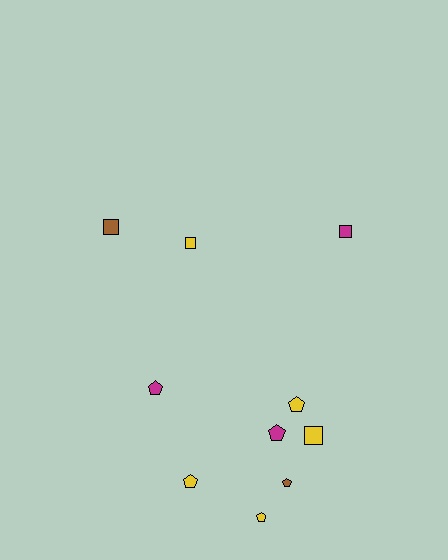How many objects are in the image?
There are 10 objects.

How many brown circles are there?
There are no brown circles.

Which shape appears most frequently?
Pentagon, with 6 objects.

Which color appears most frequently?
Yellow, with 5 objects.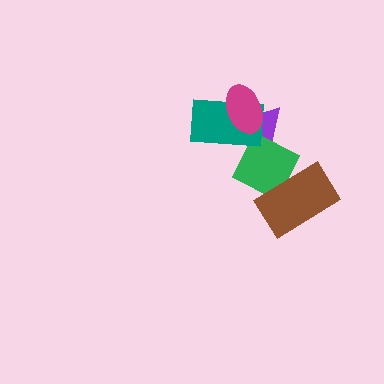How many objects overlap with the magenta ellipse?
2 objects overlap with the magenta ellipse.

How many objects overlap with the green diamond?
3 objects overlap with the green diamond.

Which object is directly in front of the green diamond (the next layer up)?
The teal rectangle is directly in front of the green diamond.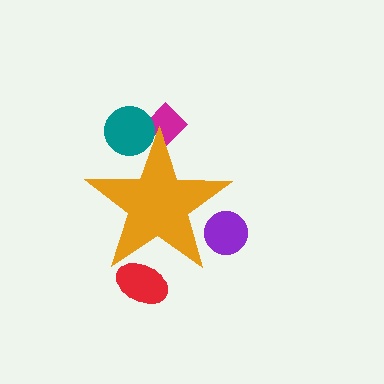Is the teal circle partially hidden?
Yes, the teal circle is partially hidden behind the orange star.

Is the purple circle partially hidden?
Yes, the purple circle is partially hidden behind the orange star.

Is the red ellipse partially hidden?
Yes, the red ellipse is partially hidden behind the orange star.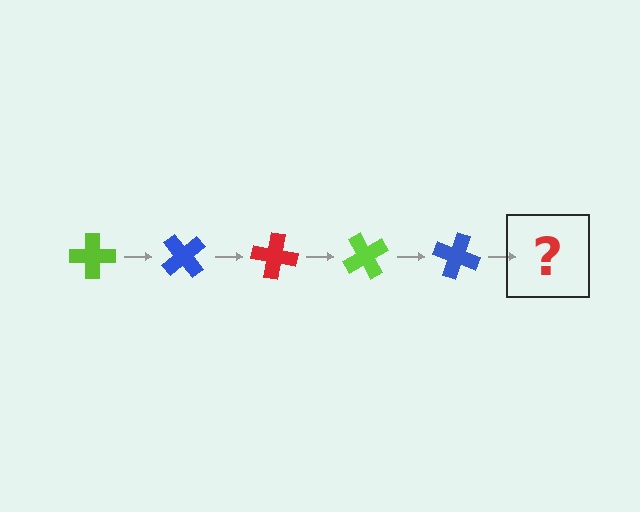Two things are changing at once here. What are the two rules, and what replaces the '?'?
The two rules are that it rotates 50 degrees each step and the color cycles through lime, blue, and red. The '?' should be a red cross, rotated 250 degrees from the start.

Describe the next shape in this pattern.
It should be a red cross, rotated 250 degrees from the start.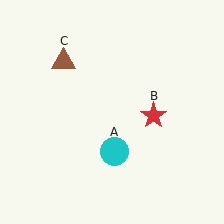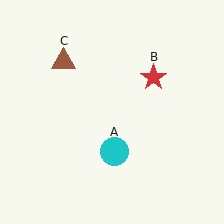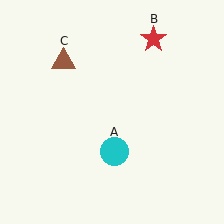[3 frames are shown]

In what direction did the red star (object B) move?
The red star (object B) moved up.